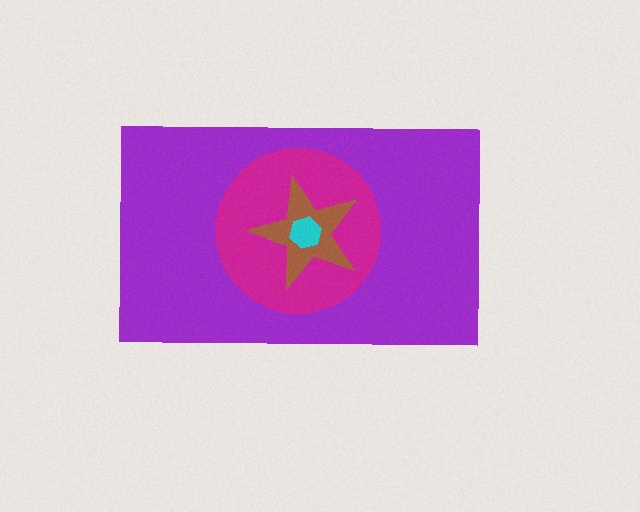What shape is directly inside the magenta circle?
The brown star.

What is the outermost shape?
The purple rectangle.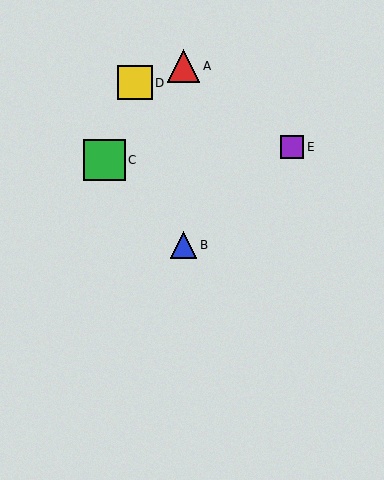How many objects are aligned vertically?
2 objects (A, B) are aligned vertically.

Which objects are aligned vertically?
Objects A, B are aligned vertically.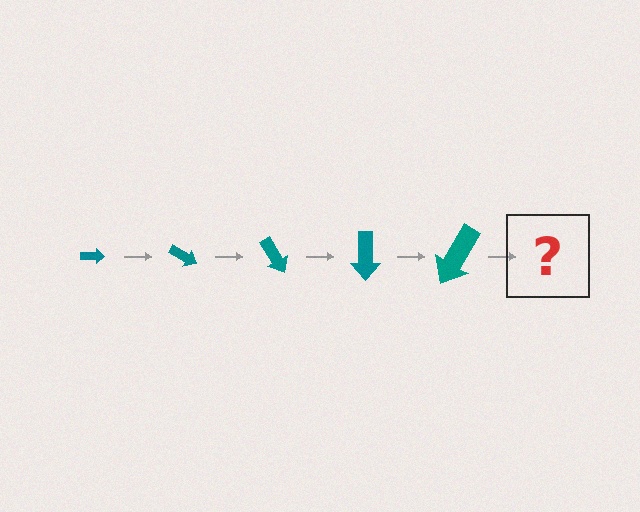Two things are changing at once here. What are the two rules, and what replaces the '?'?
The two rules are that the arrow grows larger each step and it rotates 30 degrees each step. The '?' should be an arrow, larger than the previous one and rotated 150 degrees from the start.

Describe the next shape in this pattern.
It should be an arrow, larger than the previous one and rotated 150 degrees from the start.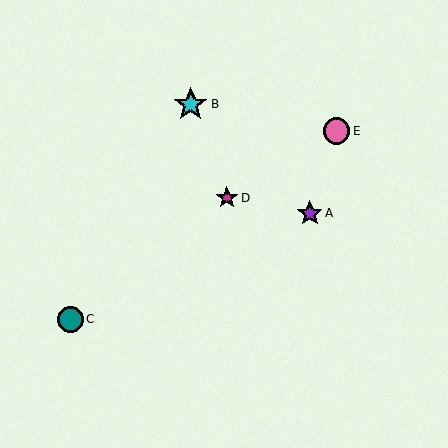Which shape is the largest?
The cyan star (labeled B) is the largest.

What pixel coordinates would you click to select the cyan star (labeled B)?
Click at (191, 104) to select the cyan star B.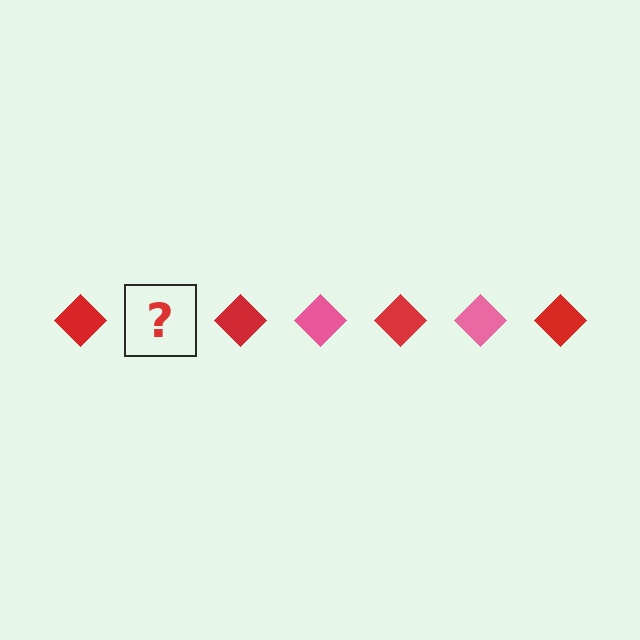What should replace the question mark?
The question mark should be replaced with a pink diamond.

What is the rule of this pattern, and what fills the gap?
The rule is that the pattern cycles through red, pink diamonds. The gap should be filled with a pink diamond.